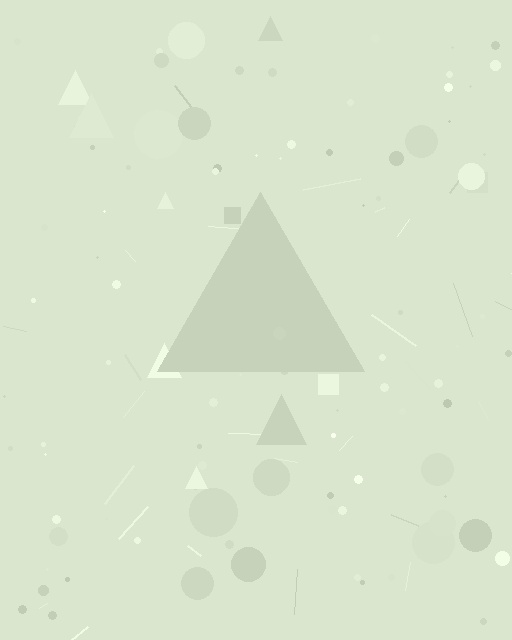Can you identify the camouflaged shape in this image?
The camouflaged shape is a triangle.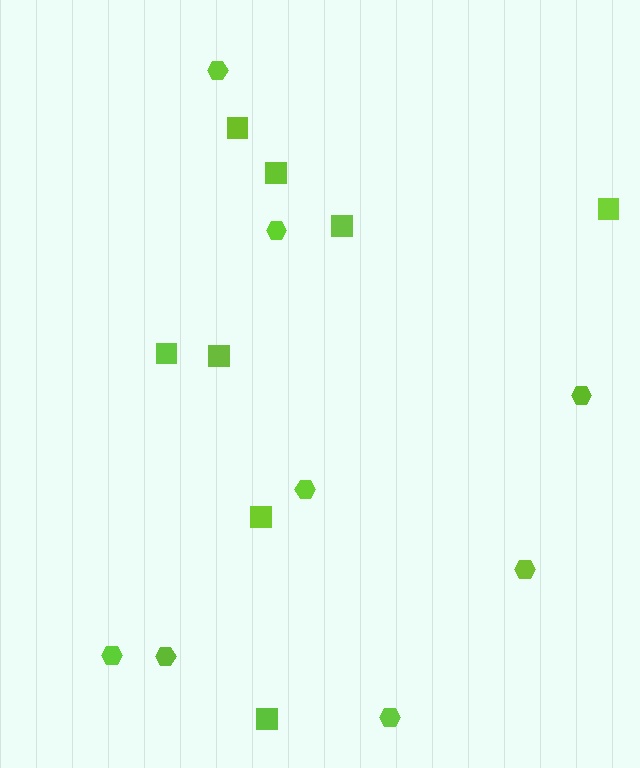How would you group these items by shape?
There are 2 groups: one group of hexagons (8) and one group of squares (8).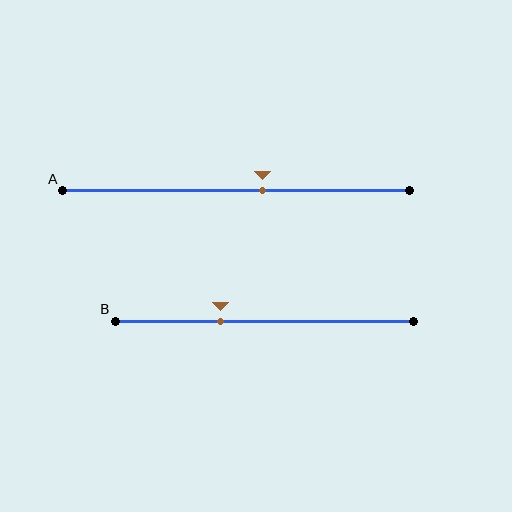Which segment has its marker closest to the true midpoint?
Segment A has its marker closest to the true midpoint.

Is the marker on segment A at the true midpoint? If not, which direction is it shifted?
No, the marker on segment A is shifted to the right by about 8% of the segment length.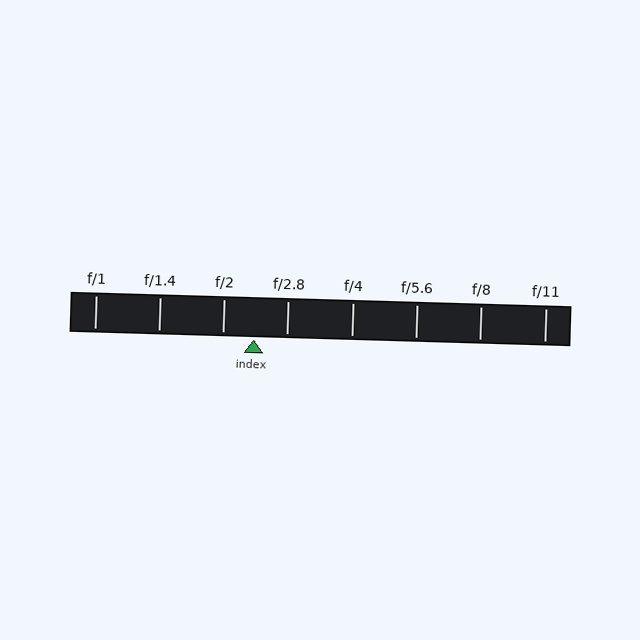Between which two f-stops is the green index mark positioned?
The index mark is between f/2 and f/2.8.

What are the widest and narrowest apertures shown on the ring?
The widest aperture shown is f/1 and the narrowest is f/11.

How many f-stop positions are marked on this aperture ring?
There are 8 f-stop positions marked.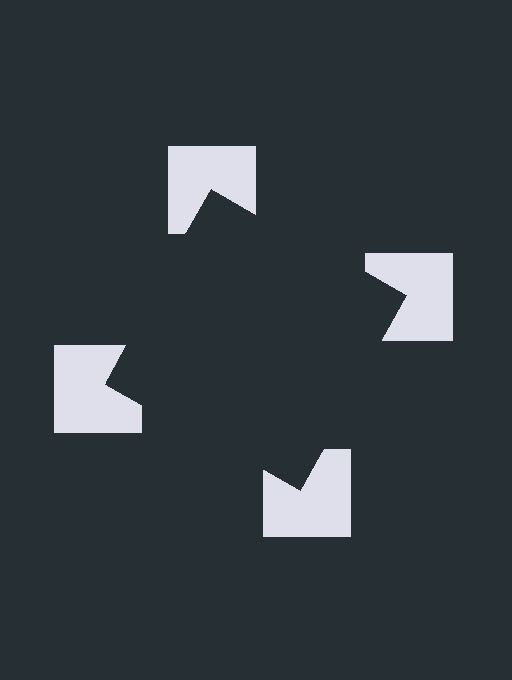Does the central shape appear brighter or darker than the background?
It typically appears slightly darker than the background, even though no actual brightness change is drawn.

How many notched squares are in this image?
There are 4 — one at each vertex of the illusory square.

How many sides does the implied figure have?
4 sides.